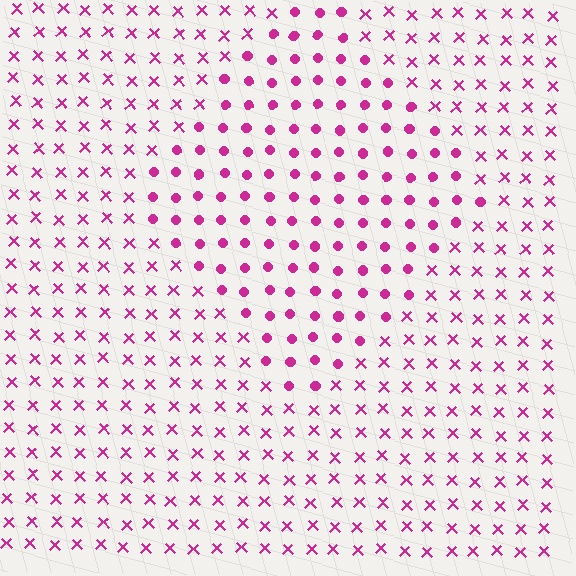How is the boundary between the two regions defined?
The boundary is defined by a change in element shape: circles inside vs. X marks outside. All elements share the same color and spacing.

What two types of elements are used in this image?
The image uses circles inside the diamond region and X marks outside it.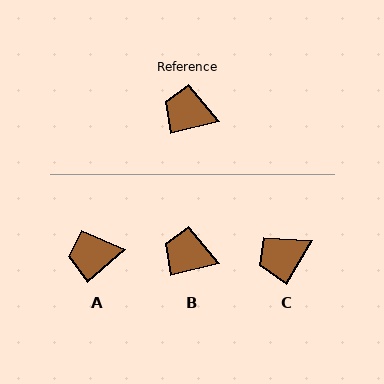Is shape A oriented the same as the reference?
No, it is off by about 28 degrees.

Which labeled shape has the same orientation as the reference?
B.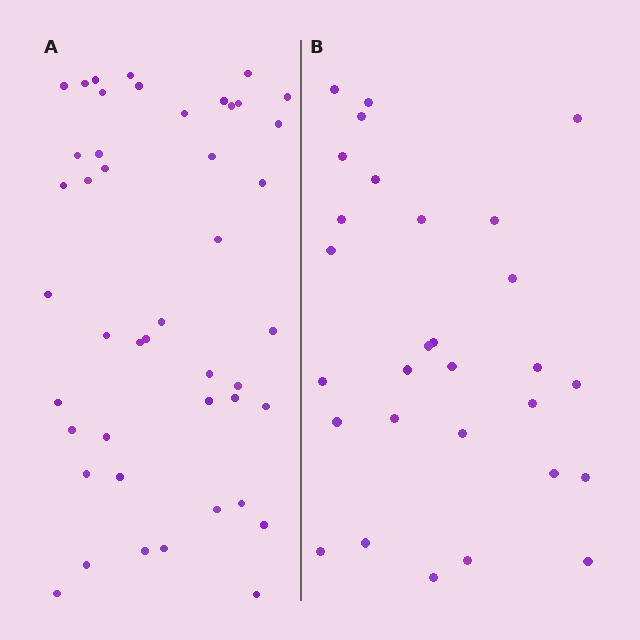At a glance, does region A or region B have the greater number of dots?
Region A (the left region) has more dots.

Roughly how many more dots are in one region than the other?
Region A has approximately 15 more dots than region B.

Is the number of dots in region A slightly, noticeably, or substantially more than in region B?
Region A has substantially more. The ratio is roughly 1.6 to 1.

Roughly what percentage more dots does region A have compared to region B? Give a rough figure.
About 55% more.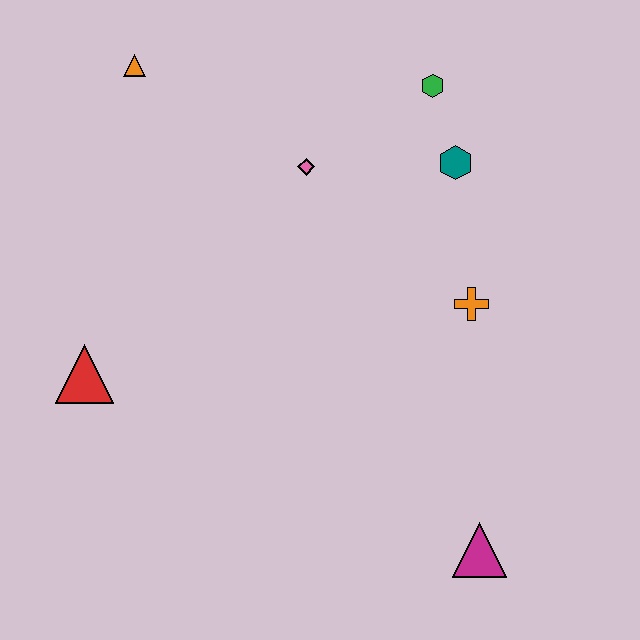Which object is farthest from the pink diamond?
The magenta triangle is farthest from the pink diamond.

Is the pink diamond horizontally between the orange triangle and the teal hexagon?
Yes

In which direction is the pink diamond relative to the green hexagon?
The pink diamond is to the left of the green hexagon.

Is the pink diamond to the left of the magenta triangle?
Yes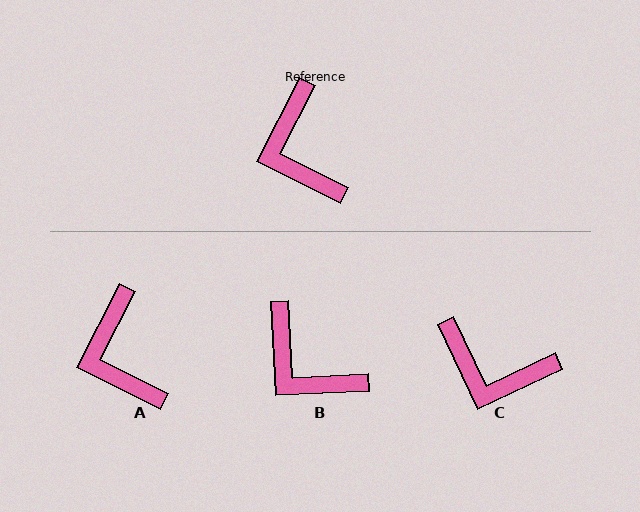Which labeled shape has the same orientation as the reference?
A.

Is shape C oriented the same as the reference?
No, it is off by about 52 degrees.